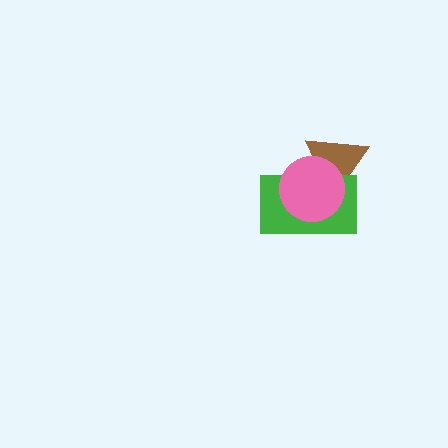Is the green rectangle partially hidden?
Yes, it is partially covered by another shape.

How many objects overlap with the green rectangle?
2 objects overlap with the green rectangle.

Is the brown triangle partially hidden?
Yes, it is partially covered by another shape.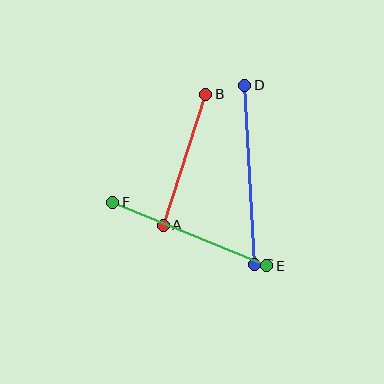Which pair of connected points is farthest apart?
Points C and D are farthest apart.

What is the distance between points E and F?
The distance is approximately 167 pixels.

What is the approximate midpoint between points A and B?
The midpoint is at approximately (184, 160) pixels.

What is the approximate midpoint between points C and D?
The midpoint is at approximately (250, 175) pixels.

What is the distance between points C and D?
The distance is approximately 179 pixels.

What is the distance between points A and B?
The distance is approximately 138 pixels.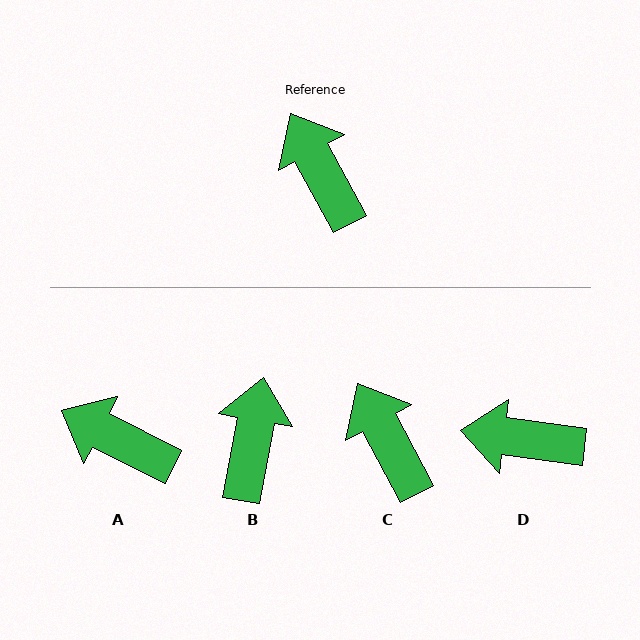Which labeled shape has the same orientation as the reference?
C.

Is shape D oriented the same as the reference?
No, it is off by about 54 degrees.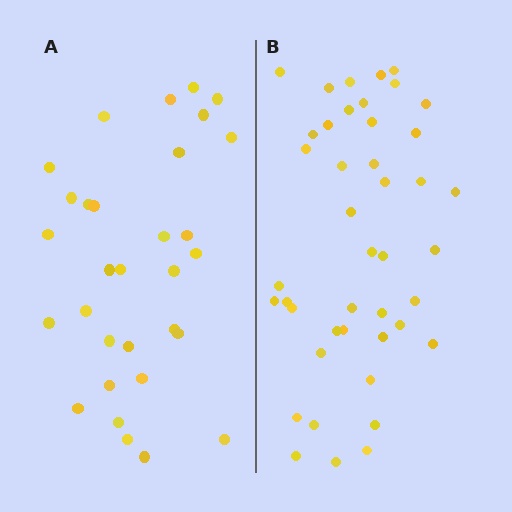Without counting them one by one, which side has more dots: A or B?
Region B (the right region) has more dots.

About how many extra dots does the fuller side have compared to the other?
Region B has roughly 12 or so more dots than region A.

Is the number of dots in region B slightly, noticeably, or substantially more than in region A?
Region B has noticeably more, but not dramatically so. The ratio is roughly 1.4 to 1.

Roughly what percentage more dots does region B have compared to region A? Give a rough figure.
About 40% more.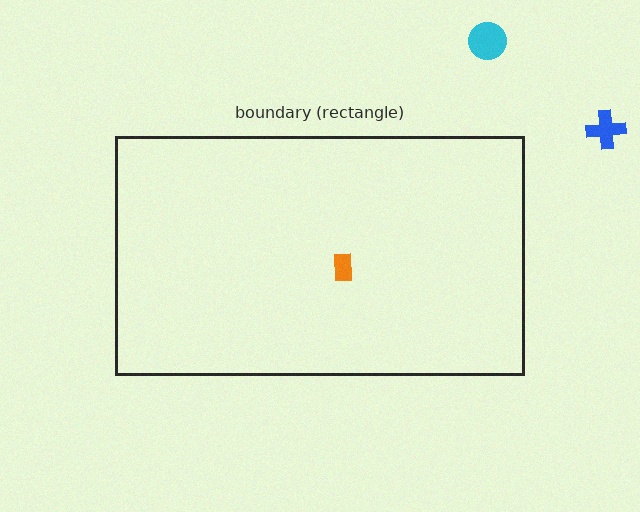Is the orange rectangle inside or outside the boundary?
Inside.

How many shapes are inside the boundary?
1 inside, 2 outside.